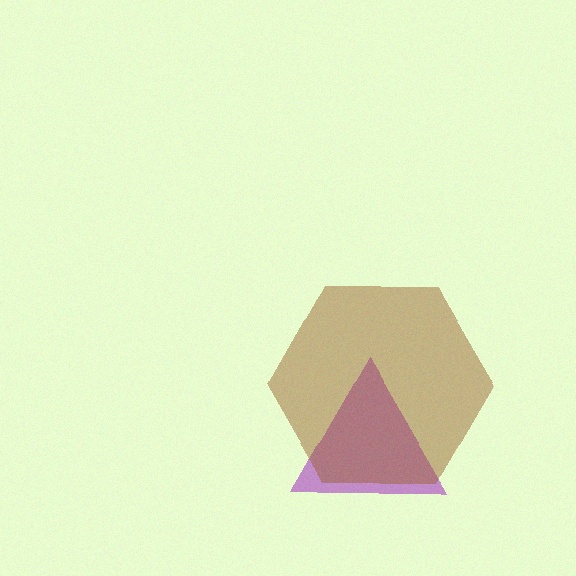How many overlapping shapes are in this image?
There are 2 overlapping shapes in the image.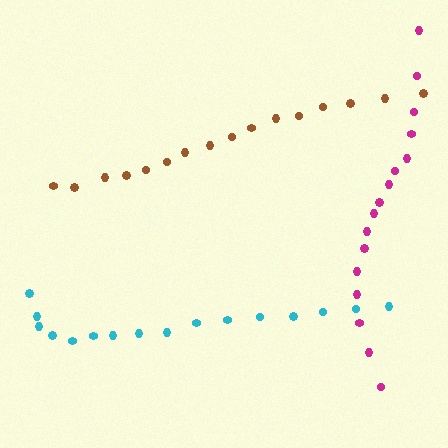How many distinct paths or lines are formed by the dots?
There are 3 distinct paths.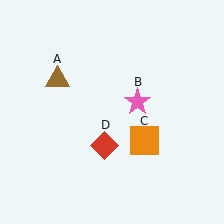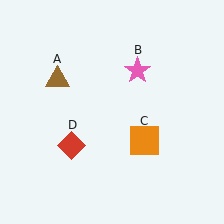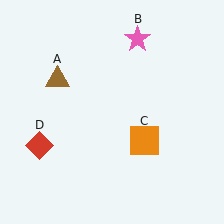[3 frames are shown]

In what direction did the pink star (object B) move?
The pink star (object B) moved up.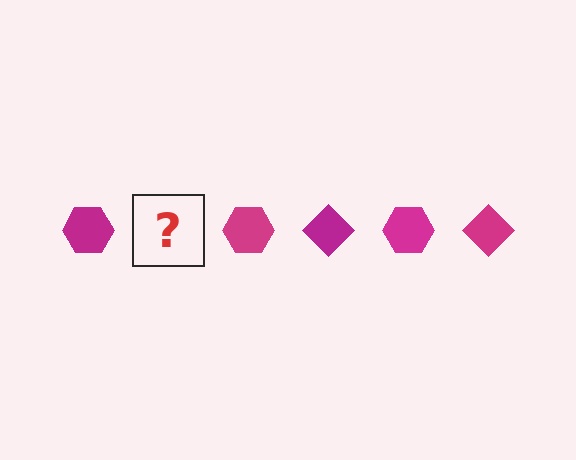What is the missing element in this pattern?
The missing element is a magenta diamond.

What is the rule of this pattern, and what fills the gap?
The rule is that the pattern cycles through hexagon, diamond shapes in magenta. The gap should be filled with a magenta diamond.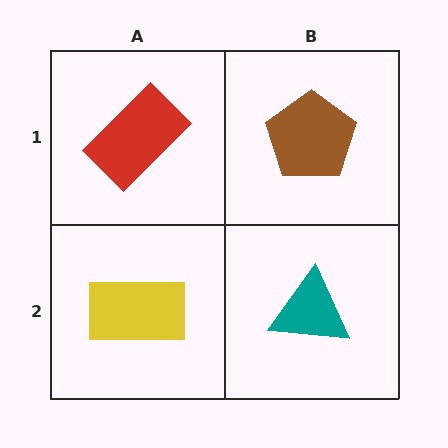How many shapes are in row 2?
2 shapes.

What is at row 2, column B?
A teal triangle.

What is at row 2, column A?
A yellow rectangle.